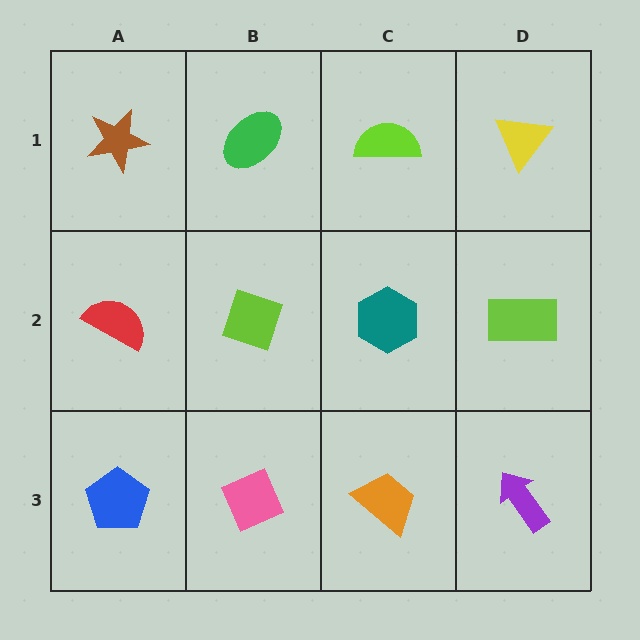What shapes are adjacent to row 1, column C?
A teal hexagon (row 2, column C), a green ellipse (row 1, column B), a yellow triangle (row 1, column D).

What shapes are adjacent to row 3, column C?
A teal hexagon (row 2, column C), a pink diamond (row 3, column B), a purple arrow (row 3, column D).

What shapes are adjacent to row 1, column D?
A lime rectangle (row 2, column D), a lime semicircle (row 1, column C).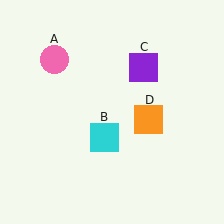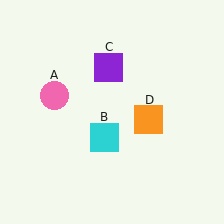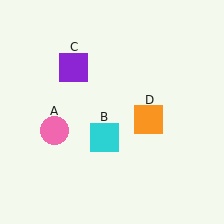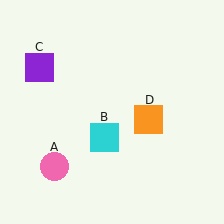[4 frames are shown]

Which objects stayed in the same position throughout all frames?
Cyan square (object B) and orange square (object D) remained stationary.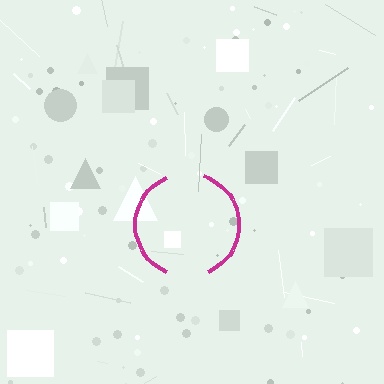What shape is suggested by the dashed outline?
The dashed outline suggests a circle.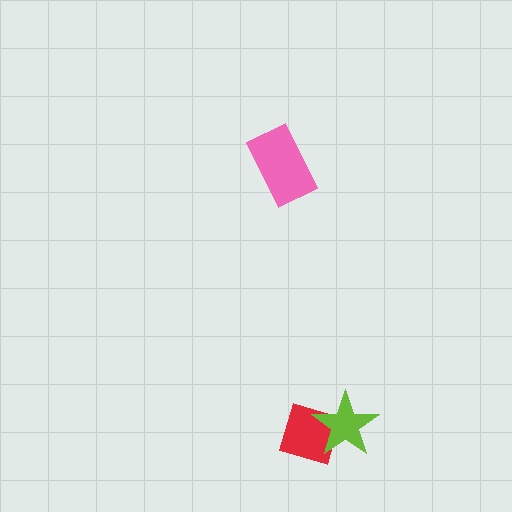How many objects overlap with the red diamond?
1 object overlaps with the red diamond.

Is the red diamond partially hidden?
Yes, it is partially covered by another shape.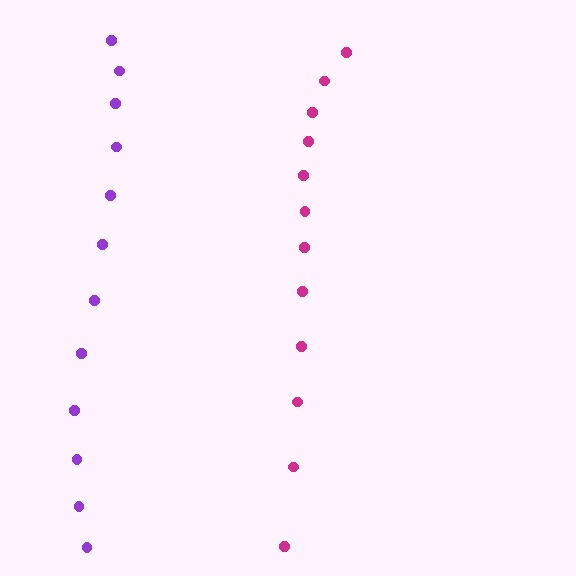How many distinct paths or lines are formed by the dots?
There are 2 distinct paths.